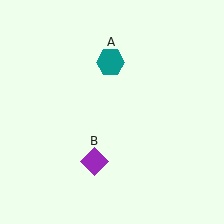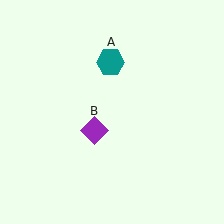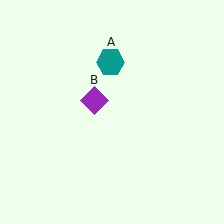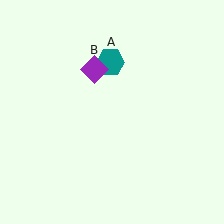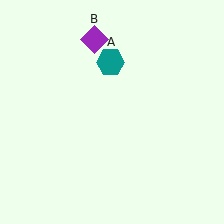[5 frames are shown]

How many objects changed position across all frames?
1 object changed position: purple diamond (object B).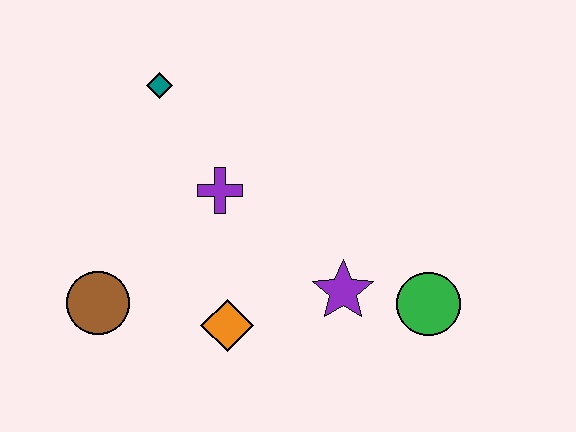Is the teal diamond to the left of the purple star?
Yes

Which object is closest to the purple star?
The green circle is closest to the purple star.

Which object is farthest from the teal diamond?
The green circle is farthest from the teal diamond.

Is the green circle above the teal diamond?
No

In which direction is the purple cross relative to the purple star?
The purple cross is to the left of the purple star.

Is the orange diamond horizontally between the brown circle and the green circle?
Yes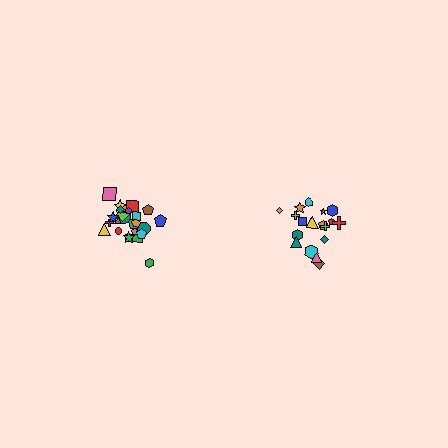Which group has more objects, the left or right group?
The left group.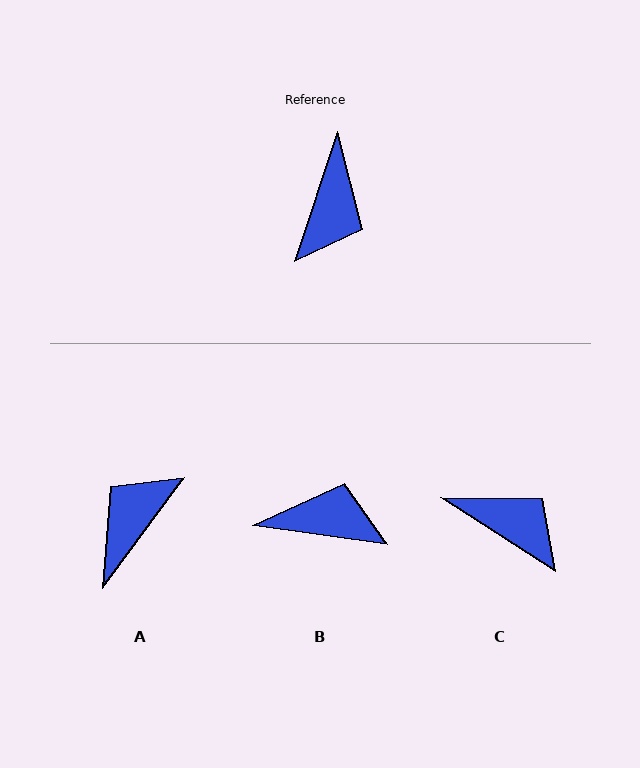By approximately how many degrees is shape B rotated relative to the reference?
Approximately 100 degrees counter-clockwise.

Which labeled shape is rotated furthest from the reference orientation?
A, about 162 degrees away.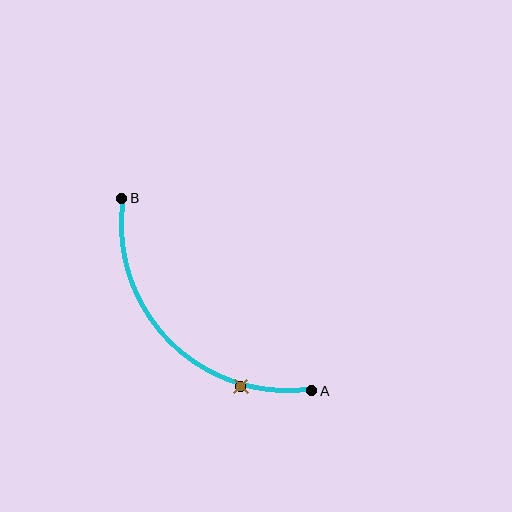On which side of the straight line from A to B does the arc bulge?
The arc bulges below and to the left of the straight line connecting A and B.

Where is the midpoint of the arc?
The arc midpoint is the point on the curve farthest from the straight line joining A and B. It sits below and to the left of that line.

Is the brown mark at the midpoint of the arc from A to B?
No. The brown mark lies on the arc but is closer to endpoint A. The arc midpoint would be at the point on the curve equidistant along the arc from both A and B.